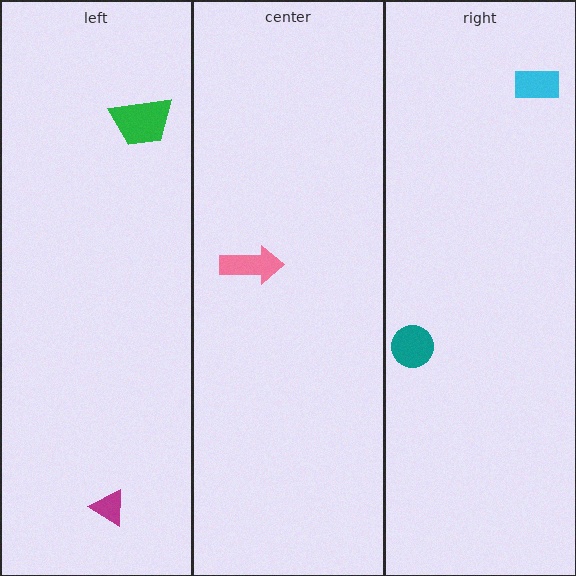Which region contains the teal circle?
The right region.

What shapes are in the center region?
The pink arrow.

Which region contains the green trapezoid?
The left region.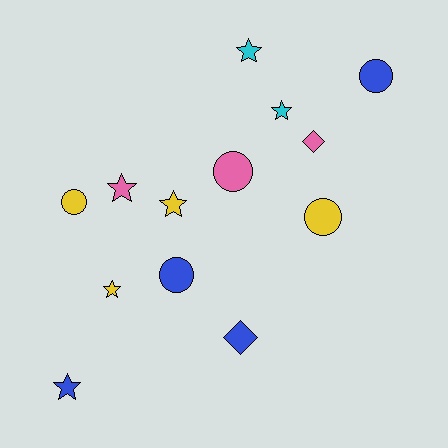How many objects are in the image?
There are 13 objects.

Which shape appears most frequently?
Star, with 6 objects.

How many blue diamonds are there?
There is 1 blue diamond.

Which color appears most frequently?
Blue, with 4 objects.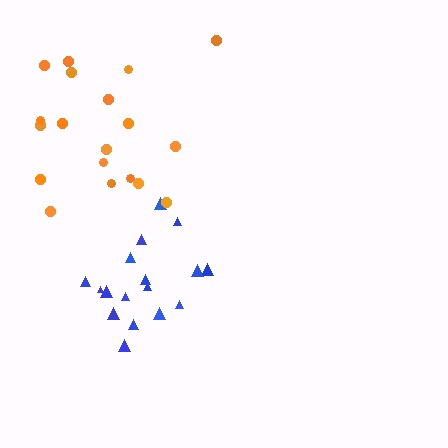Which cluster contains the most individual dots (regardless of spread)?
Orange (19).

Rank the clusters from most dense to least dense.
blue, orange.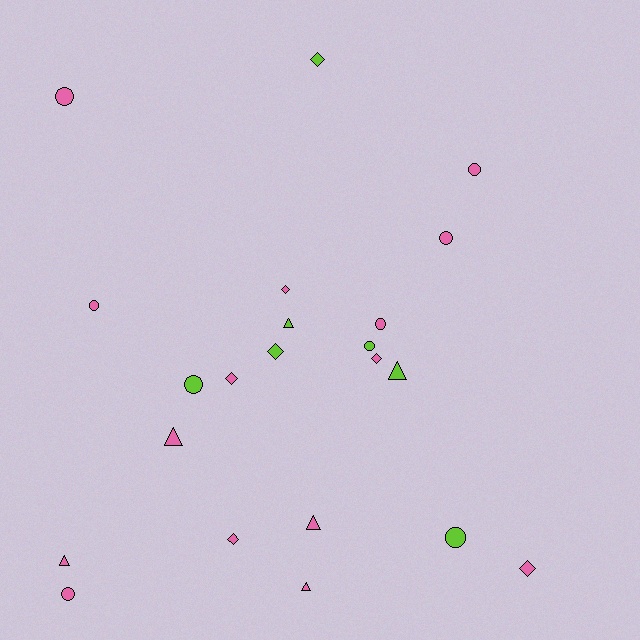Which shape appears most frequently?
Circle, with 9 objects.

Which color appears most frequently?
Pink, with 15 objects.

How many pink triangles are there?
There are 4 pink triangles.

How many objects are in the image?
There are 22 objects.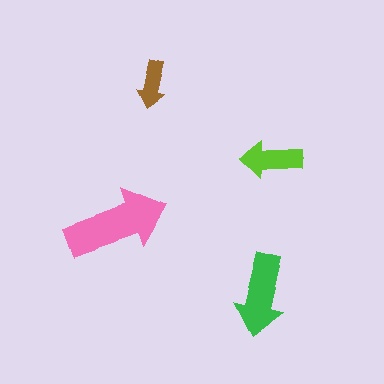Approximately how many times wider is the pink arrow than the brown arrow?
About 2 times wider.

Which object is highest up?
The brown arrow is topmost.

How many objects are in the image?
There are 4 objects in the image.